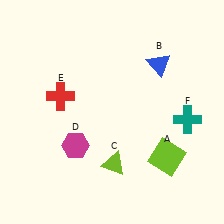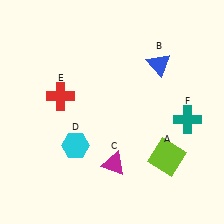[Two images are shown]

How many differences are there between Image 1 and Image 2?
There are 2 differences between the two images.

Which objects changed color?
C changed from lime to magenta. D changed from magenta to cyan.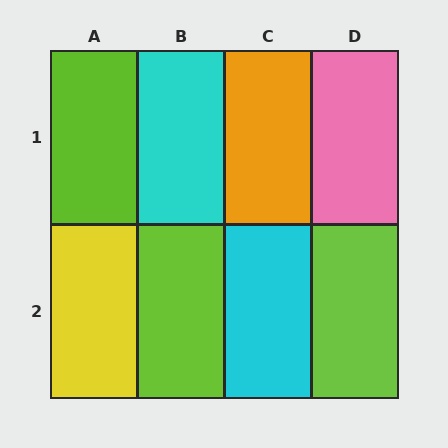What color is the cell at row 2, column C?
Cyan.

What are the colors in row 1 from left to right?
Lime, cyan, orange, pink.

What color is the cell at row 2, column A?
Yellow.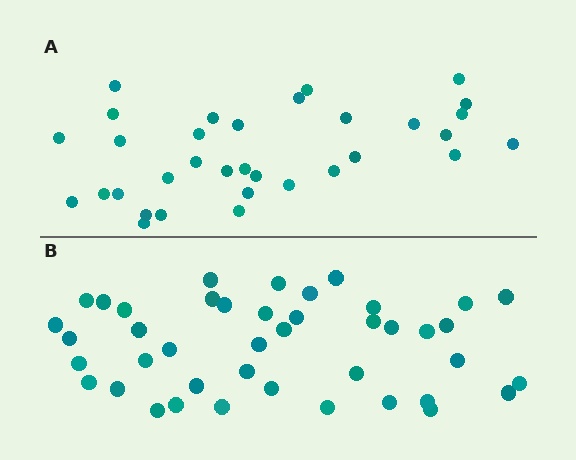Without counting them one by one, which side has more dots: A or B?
Region B (the bottom region) has more dots.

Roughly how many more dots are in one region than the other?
Region B has roughly 8 or so more dots than region A.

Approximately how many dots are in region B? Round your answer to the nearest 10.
About 40 dots. (The exact count is 42, which rounds to 40.)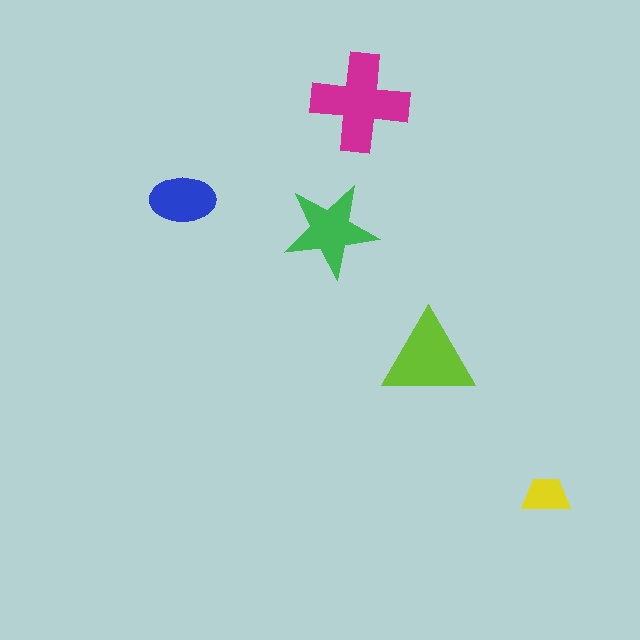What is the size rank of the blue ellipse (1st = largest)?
4th.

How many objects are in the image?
There are 5 objects in the image.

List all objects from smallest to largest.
The yellow trapezoid, the blue ellipse, the green star, the lime triangle, the magenta cross.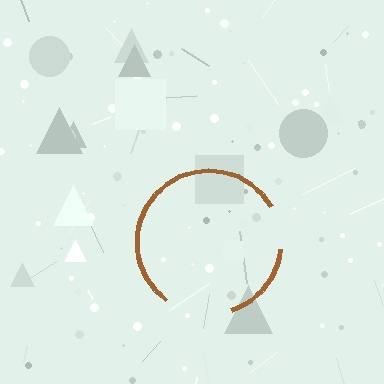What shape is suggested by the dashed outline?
The dashed outline suggests a circle.